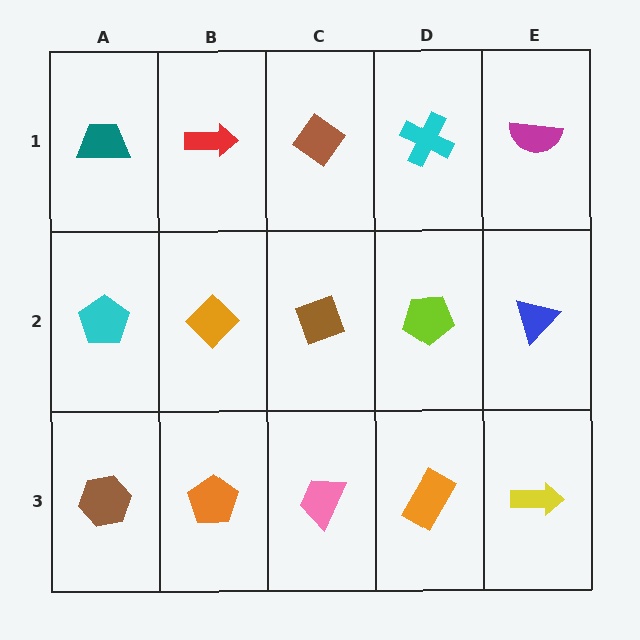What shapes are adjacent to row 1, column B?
An orange diamond (row 2, column B), a teal trapezoid (row 1, column A), a brown diamond (row 1, column C).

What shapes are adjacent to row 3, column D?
A lime pentagon (row 2, column D), a pink trapezoid (row 3, column C), a yellow arrow (row 3, column E).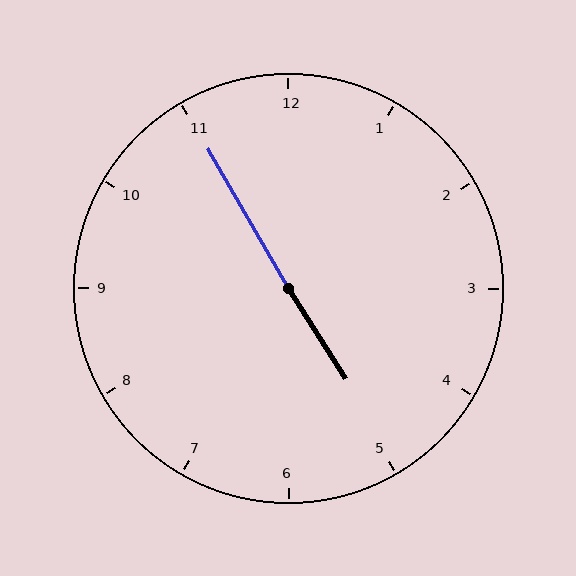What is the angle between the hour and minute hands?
Approximately 178 degrees.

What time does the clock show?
4:55.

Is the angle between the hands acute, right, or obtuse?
It is obtuse.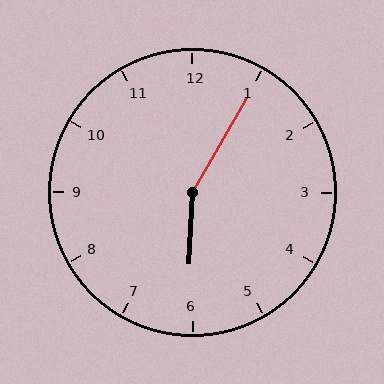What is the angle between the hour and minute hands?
Approximately 152 degrees.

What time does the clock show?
6:05.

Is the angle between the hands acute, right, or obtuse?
It is obtuse.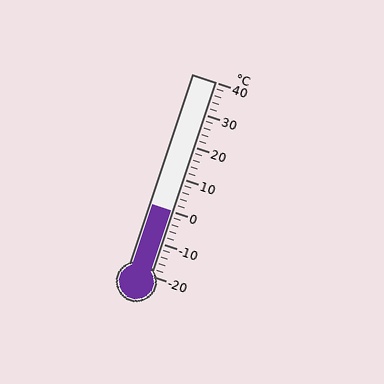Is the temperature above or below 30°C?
The temperature is below 30°C.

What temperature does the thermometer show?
The thermometer shows approximately 0°C.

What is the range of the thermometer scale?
The thermometer scale ranges from -20°C to 40°C.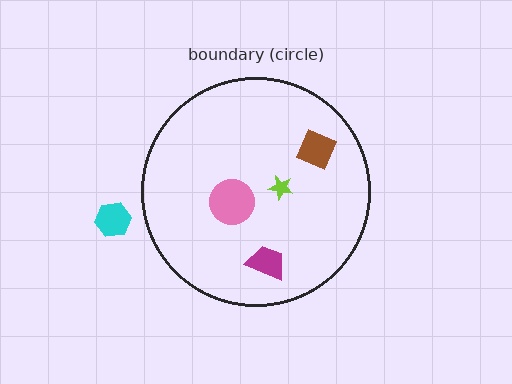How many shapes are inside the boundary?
4 inside, 1 outside.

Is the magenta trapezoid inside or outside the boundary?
Inside.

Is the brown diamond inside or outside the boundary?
Inside.